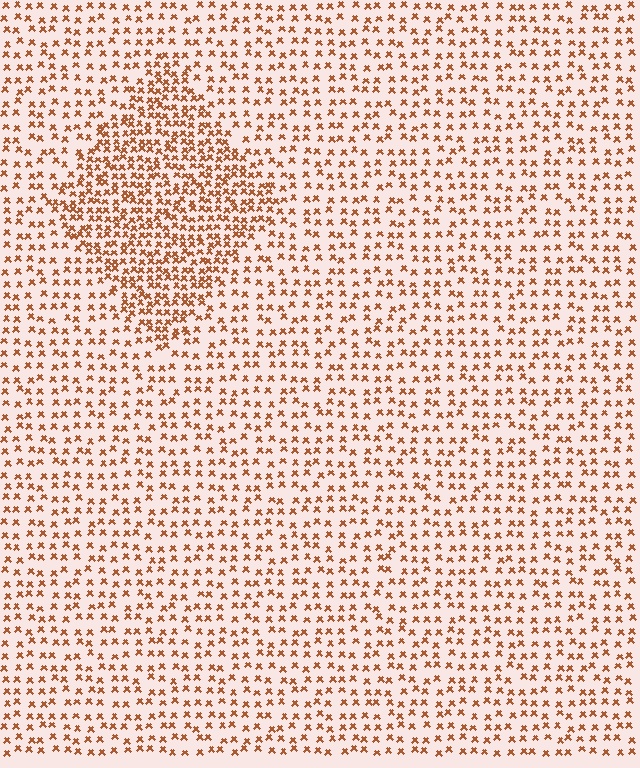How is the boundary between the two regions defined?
The boundary is defined by a change in element density (approximately 2.0x ratio). All elements are the same color, size, and shape.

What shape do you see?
I see a diamond.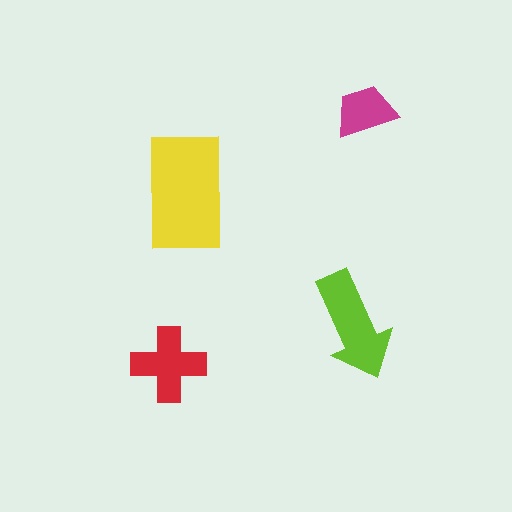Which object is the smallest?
The magenta trapezoid.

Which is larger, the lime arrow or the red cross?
The lime arrow.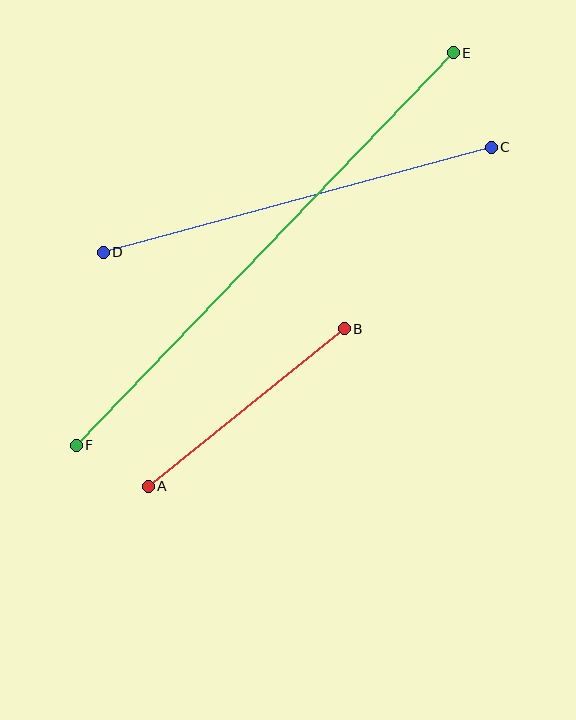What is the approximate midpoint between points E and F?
The midpoint is at approximately (265, 249) pixels.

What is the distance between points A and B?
The distance is approximately 252 pixels.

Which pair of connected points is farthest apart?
Points E and F are farthest apart.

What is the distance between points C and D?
The distance is approximately 402 pixels.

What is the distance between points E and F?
The distance is approximately 544 pixels.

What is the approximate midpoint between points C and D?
The midpoint is at approximately (297, 200) pixels.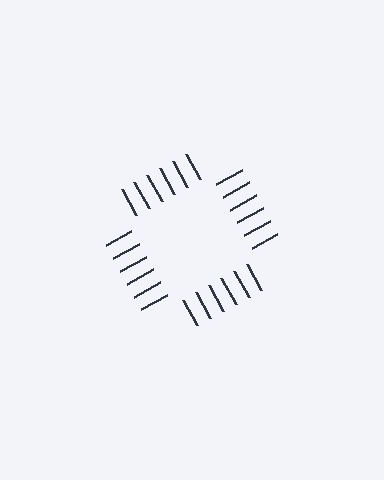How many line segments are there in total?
24 — 6 along each of the 4 edges.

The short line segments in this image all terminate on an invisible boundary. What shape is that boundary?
An illusory square — the line segments terminate on its edges but no continuous stroke is drawn.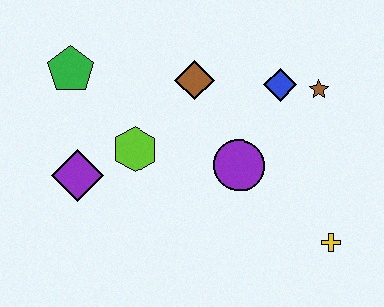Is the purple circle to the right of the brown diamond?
Yes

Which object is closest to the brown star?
The blue diamond is closest to the brown star.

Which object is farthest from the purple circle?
The green pentagon is farthest from the purple circle.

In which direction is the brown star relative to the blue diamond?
The brown star is to the right of the blue diamond.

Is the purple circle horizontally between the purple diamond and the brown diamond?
No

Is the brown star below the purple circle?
No